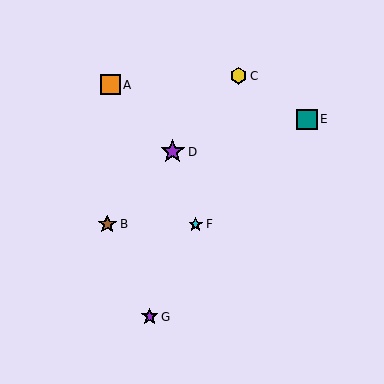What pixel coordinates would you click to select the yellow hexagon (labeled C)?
Click at (238, 76) to select the yellow hexagon C.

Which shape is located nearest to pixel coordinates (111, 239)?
The brown star (labeled B) at (107, 224) is nearest to that location.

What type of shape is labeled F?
Shape F is a cyan star.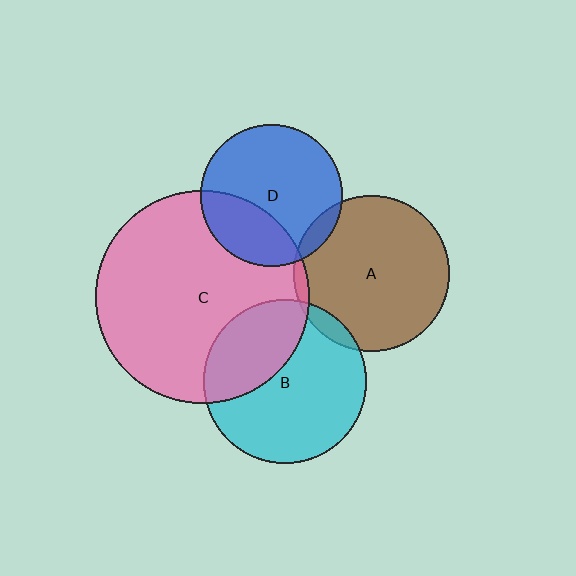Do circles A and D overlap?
Yes.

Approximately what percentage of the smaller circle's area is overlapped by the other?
Approximately 10%.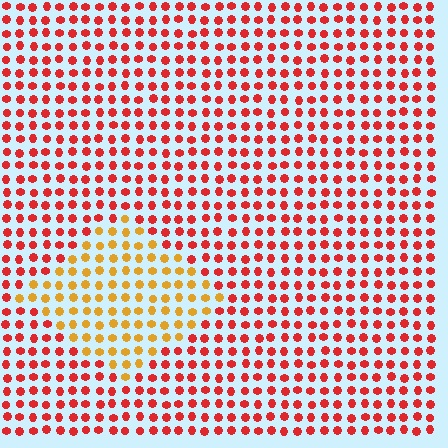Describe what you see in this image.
The image is filled with small red elements in a uniform arrangement. A diamond-shaped region is visible where the elements are tinted to a slightly different hue, forming a subtle color boundary.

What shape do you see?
I see a diamond.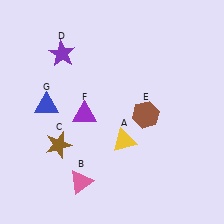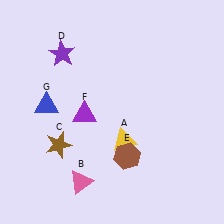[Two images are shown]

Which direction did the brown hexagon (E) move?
The brown hexagon (E) moved down.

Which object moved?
The brown hexagon (E) moved down.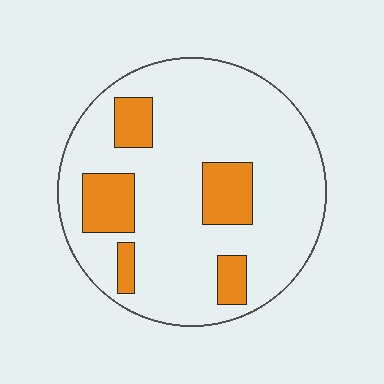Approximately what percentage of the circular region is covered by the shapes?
Approximately 20%.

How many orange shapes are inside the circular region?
5.